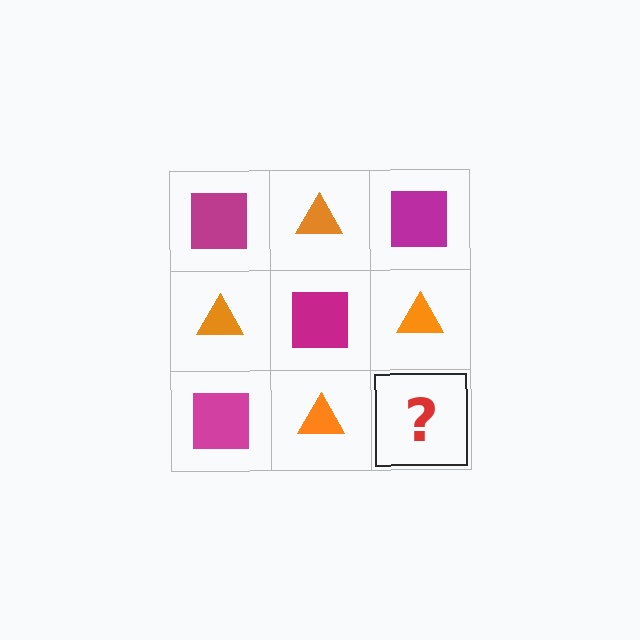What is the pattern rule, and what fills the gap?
The rule is that it alternates magenta square and orange triangle in a checkerboard pattern. The gap should be filled with a magenta square.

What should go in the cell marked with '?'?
The missing cell should contain a magenta square.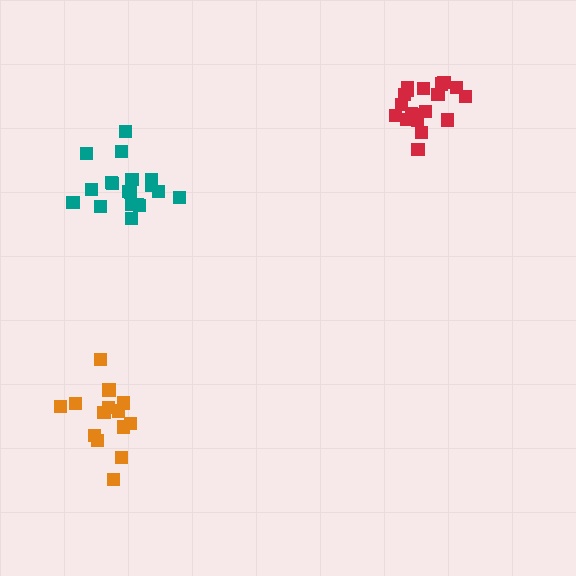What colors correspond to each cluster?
The clusters are colored: teal, orange, red.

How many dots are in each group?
Group 1: 19 dots, Group 2: 14 dots, Group 3: 20 dots (53 total).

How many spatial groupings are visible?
There are 3 spatial groupings.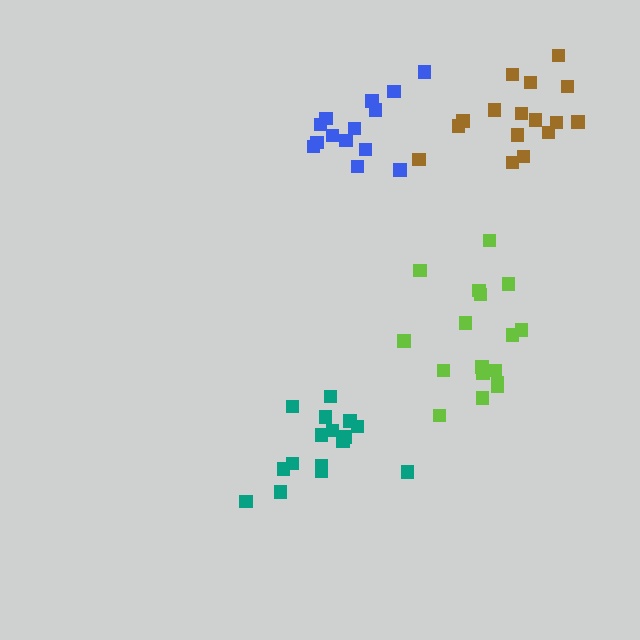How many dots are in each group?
Group 1: 14 dots, Group 2: 17 dots, Group 3: 16 dots, Group 4: 17 dots (64 total).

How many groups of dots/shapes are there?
There are 4 groups.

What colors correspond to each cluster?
The clusters are colored: blue, lime, brown, teal.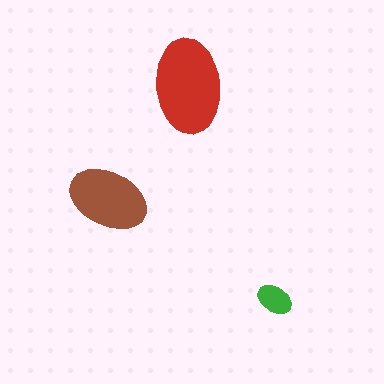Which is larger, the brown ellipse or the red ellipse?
The red one.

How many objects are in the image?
There are 3 objects in the image.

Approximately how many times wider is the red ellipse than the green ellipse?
About 2.5 times wider.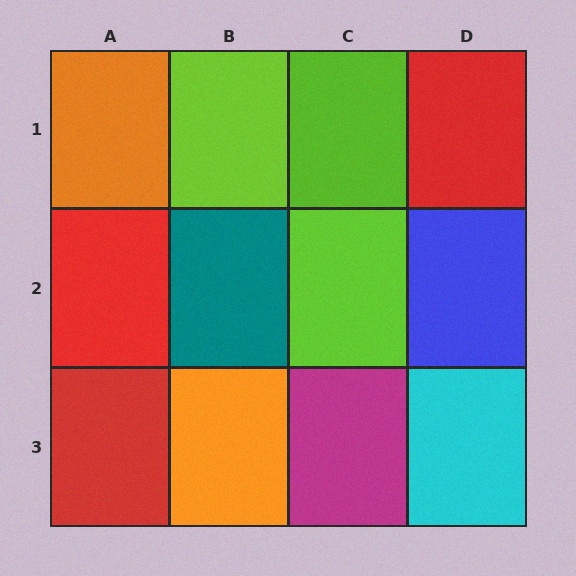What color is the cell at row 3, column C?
Magenta.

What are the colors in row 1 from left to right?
Orange, lime, lime, red.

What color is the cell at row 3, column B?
Orange.